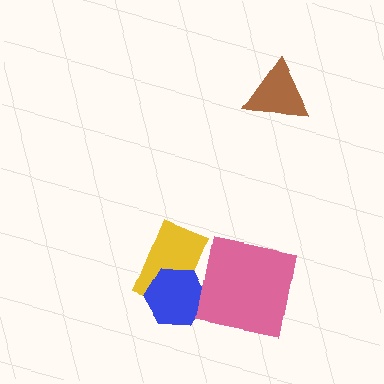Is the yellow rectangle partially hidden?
Yes, it is partially covered by another shape.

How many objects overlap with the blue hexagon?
1 object overlaps with the blue hexagon.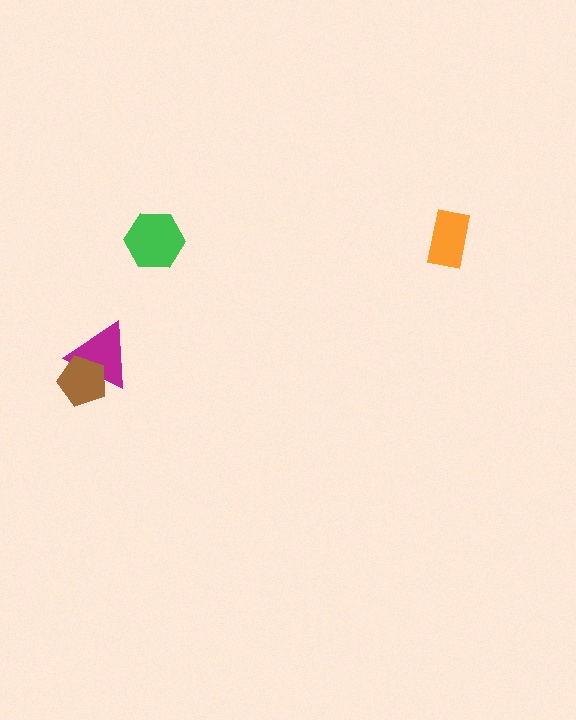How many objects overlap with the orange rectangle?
0 objects overlap with the orange rectangle.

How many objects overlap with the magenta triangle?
1 object overlaps with the magenta triangle.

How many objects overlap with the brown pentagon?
1 object overlaps with the brown pentagon.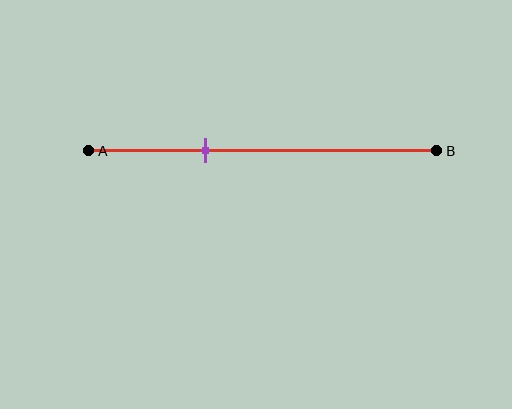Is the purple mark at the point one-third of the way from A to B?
Yes, the mark is approximately at the one-third point.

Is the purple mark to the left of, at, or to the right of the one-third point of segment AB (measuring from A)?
The purple mark is approximately at the one-third point of segment AB.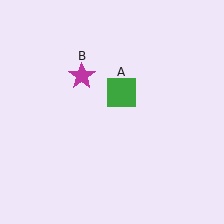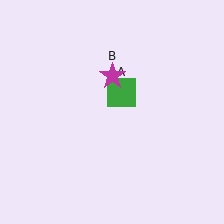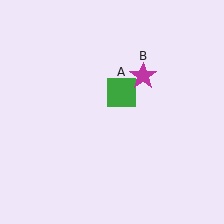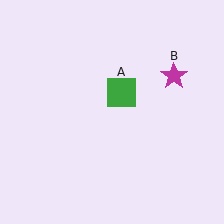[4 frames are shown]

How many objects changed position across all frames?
1 object changed position: magenta star (object B).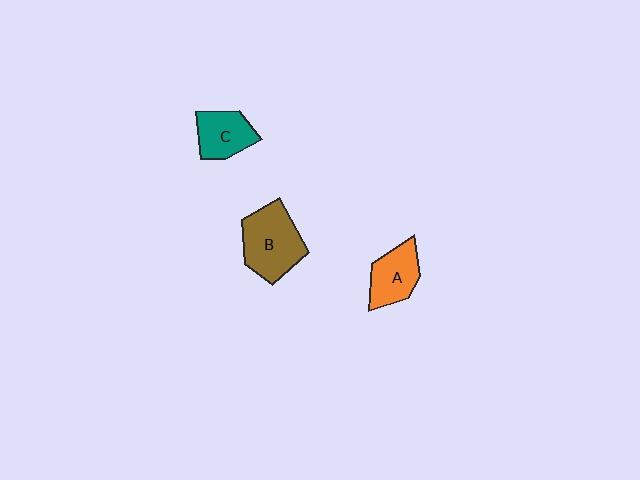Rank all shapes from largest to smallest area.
From largest to smallest: B (brown), A (orange), C (teal).